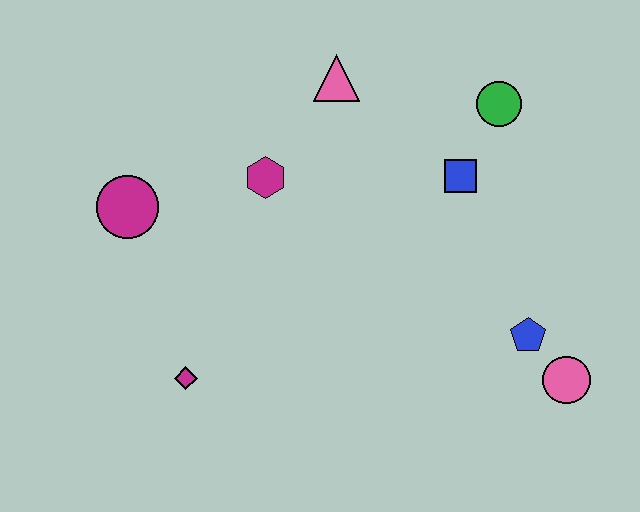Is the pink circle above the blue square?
No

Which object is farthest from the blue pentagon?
The magenta circle is farthest from the blue pentagon.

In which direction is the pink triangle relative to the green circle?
The pink triangle is to the left of the green circle.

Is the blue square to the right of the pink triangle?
Yes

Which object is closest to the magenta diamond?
The magenta circle is closest to the magenta diamond.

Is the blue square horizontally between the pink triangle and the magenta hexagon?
No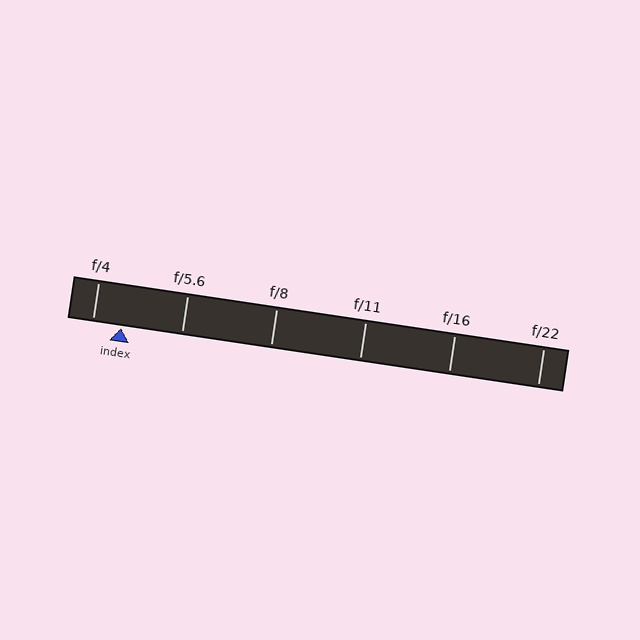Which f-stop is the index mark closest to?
The index mark is closest to f/4.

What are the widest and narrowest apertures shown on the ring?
The widest aperture shown is f/4 and the narrowest is f/22.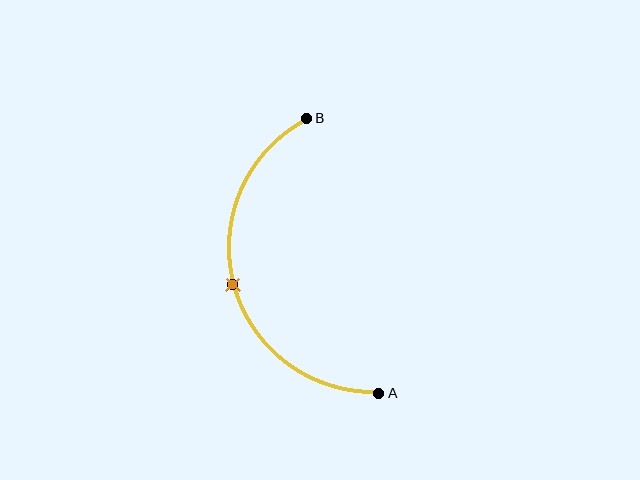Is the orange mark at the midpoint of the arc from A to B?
Yes. The orange mark lies on the arc at equal arc-length from both A and B — it is the arc midpoint.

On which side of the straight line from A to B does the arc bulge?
The arc bulges to the left of the straight line connecting A and B.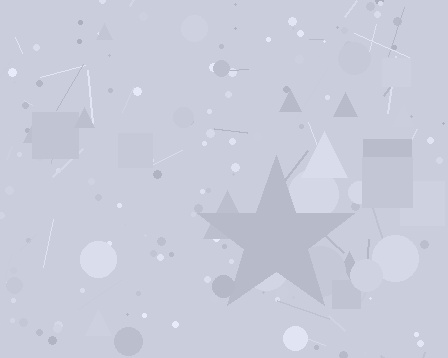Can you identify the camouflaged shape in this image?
The camouflaged shape is a star.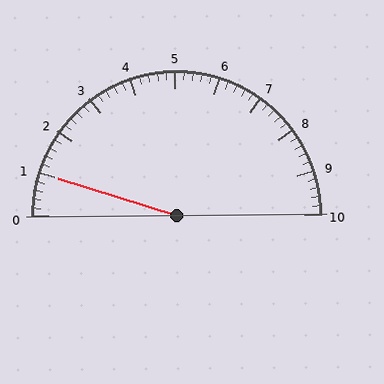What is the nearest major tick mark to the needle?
The nearest major tick mark is 1.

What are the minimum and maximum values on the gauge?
The gauge ranges from 0 to 10.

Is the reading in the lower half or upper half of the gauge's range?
The reading is in the lower half of the range (0 to 10).